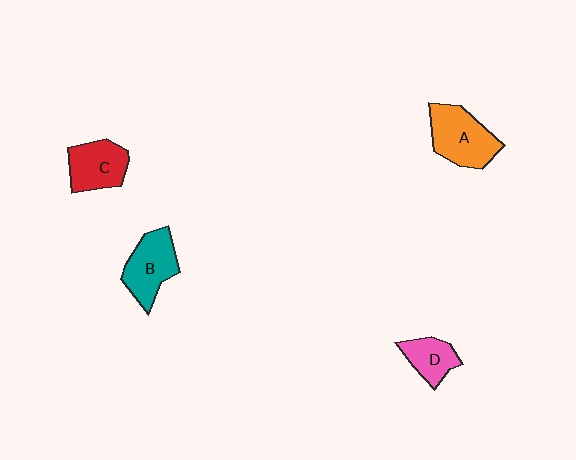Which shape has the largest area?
Shape A (orange).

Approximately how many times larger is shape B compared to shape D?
Approximately 1.5 times.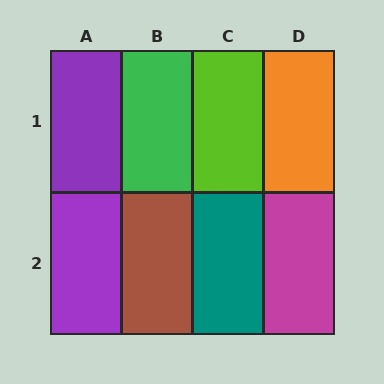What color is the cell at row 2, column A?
Purple.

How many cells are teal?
1 cell is teal.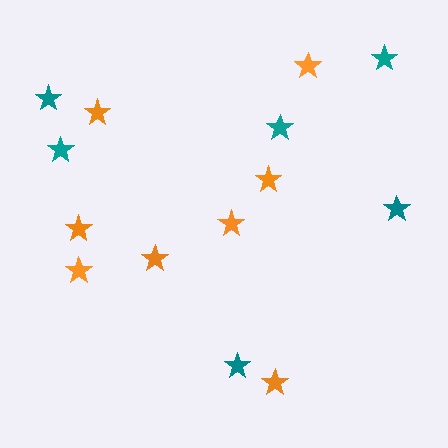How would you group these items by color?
There are 2 groups: one group of teal stars (6) and one group of orange stars (8).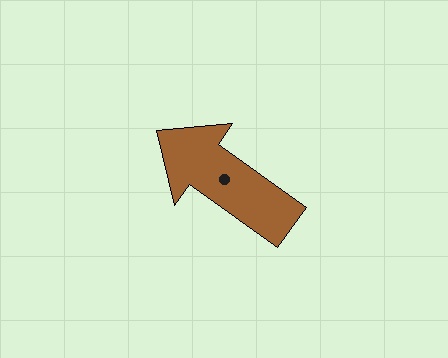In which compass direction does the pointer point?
Northwest.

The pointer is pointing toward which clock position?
Roughly 10 o'clock.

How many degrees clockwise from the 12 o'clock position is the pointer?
Approximately 306 degrees.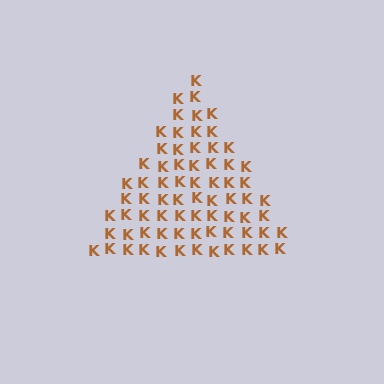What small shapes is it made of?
It is made of small letter K's.